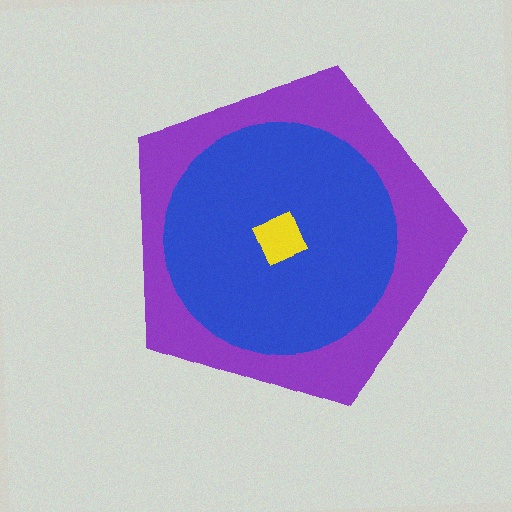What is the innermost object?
The yellow diamond.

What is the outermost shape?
The purple pentagon.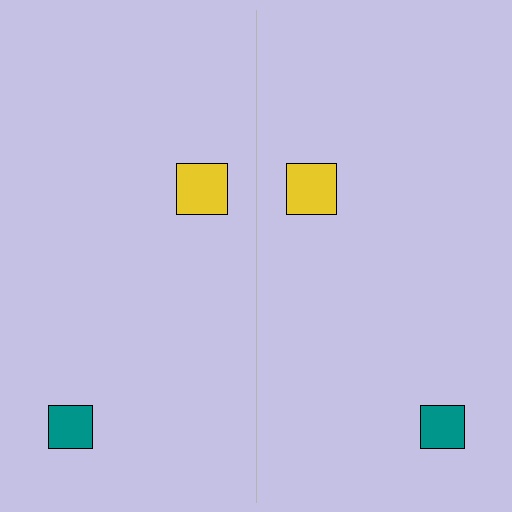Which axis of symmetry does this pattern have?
The pattern has a vertical axis of symmetry running through the center of the image.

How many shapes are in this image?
There are 4 shapes in this image.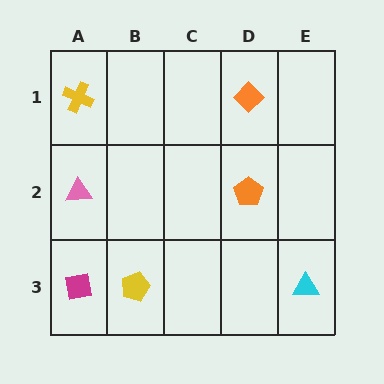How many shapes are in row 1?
2 shapes.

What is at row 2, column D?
An orange pentagon.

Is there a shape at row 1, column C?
No, that cell is empty.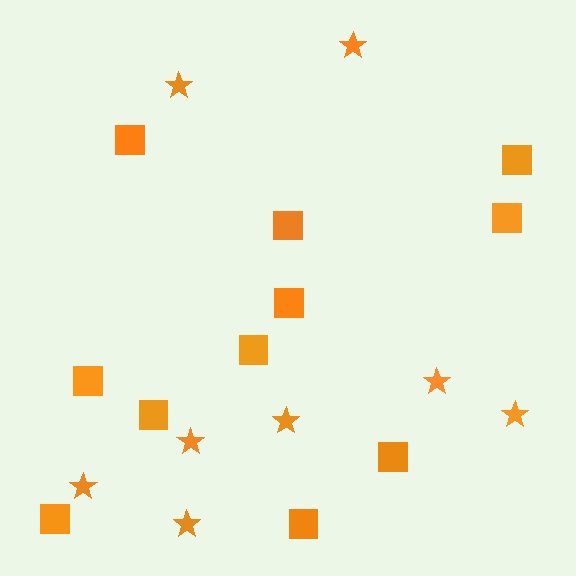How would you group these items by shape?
There are 2 groups: one group of stars (8) and one group of squares (11).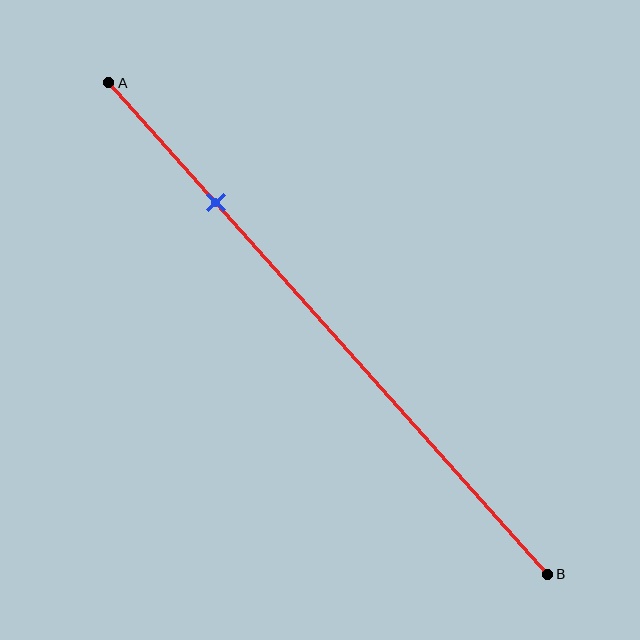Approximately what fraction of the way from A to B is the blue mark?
The blue mark is approximately 25% of the way from A to B.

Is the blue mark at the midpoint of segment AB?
No, the mark is at about 25% from A, not at the 50% midpoint.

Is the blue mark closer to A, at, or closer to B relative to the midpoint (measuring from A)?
The blue mark is closer to point A than the midpoint of segment AB.